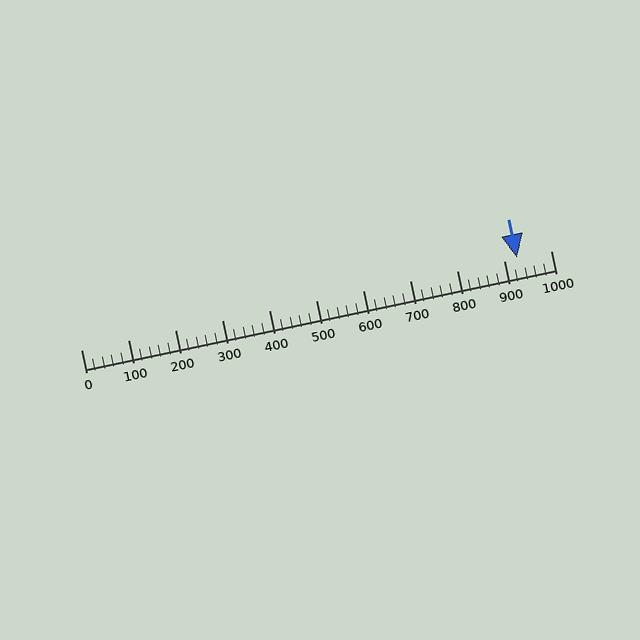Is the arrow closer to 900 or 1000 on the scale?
The arrow is closer to 900.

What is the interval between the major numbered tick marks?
The major tick marks are spaced 100 units apart.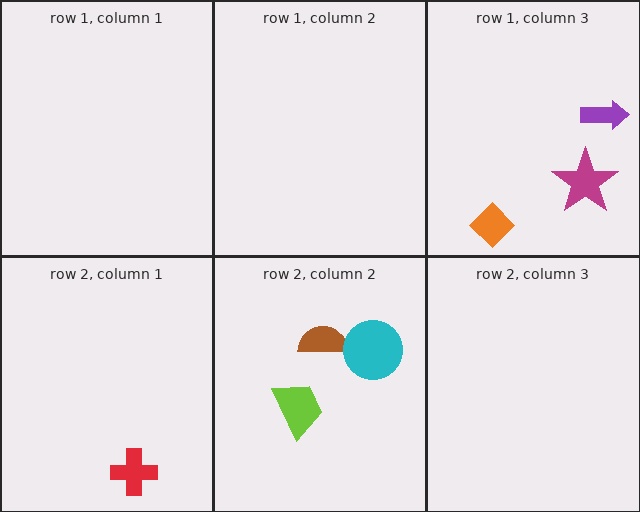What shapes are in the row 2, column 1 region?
The red cross.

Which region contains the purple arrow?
The row 1, column 3 region.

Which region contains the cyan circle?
The row 2, column 2 region.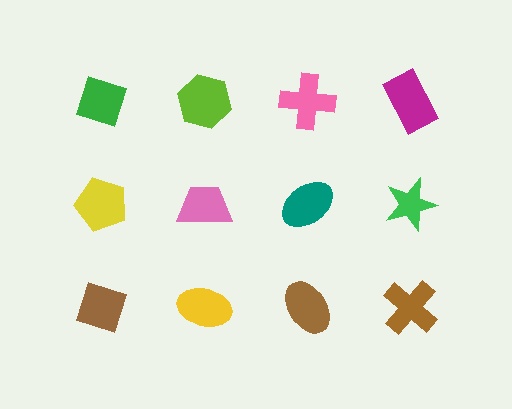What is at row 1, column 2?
A lime hexagon.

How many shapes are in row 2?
4 shapes.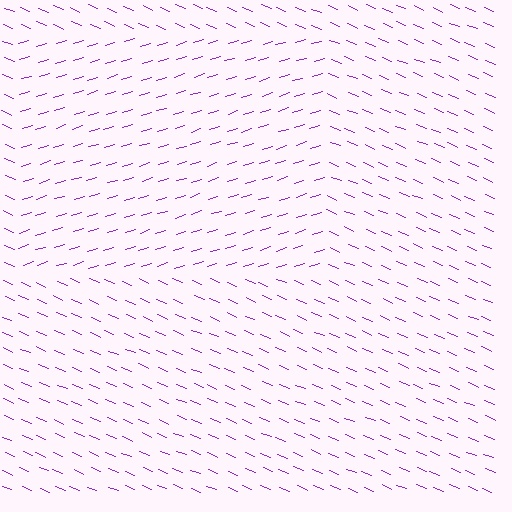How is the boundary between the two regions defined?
The boundary is defined purely by a change in line orientation (approximately 40 degrees difference). All lines are the same color and thickness.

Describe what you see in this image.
The image is filled with small purple line segments. A rectangle region in the image has lines oriented differently from the surrounding lines, creating a visible texture boundary.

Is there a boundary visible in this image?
Yes, there is a texture boundary formed by a change in line orientation.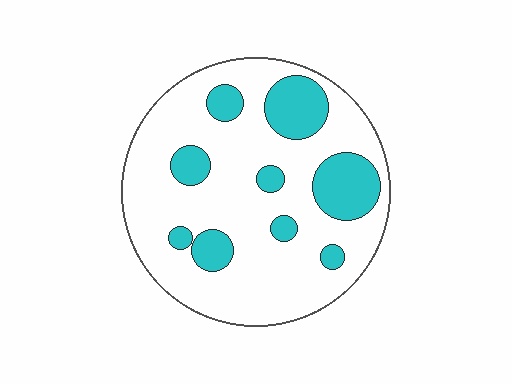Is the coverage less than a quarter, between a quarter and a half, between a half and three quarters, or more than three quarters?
Less than a quarter.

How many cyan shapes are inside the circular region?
9.